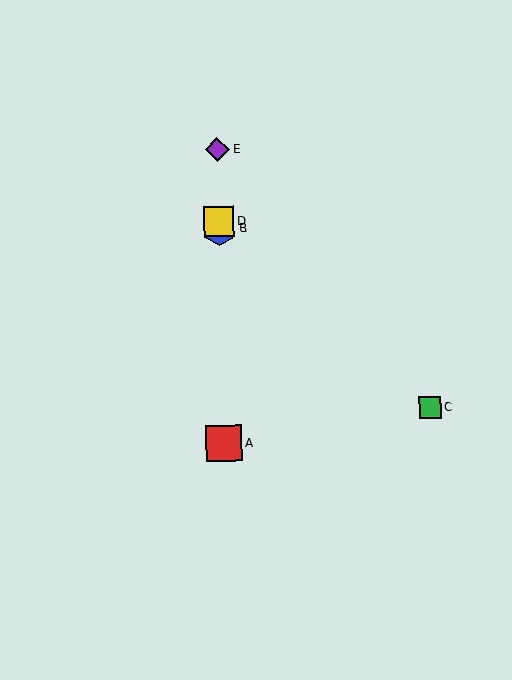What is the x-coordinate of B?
Object B is at x≈219.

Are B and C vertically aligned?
No, B is at x≈219 and C is at x≈430.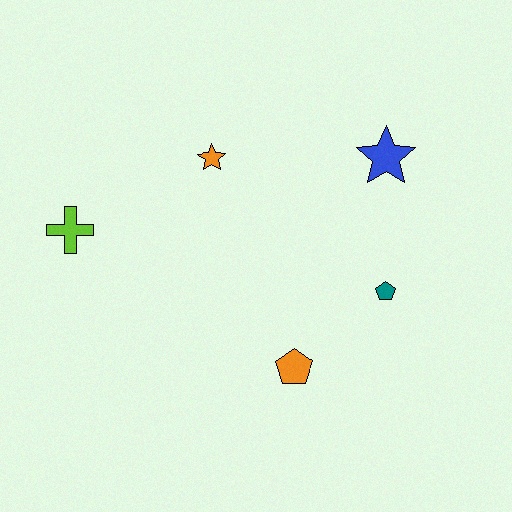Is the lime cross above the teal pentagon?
Yes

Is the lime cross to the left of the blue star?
Yes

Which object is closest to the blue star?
The teal pentagon is closest to the blue star.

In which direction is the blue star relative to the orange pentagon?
The blue star is above the orange pentagon.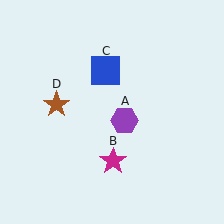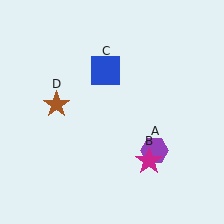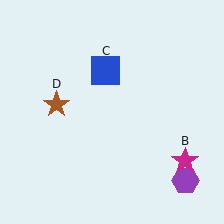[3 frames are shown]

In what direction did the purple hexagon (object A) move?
The purple hexagon (object A) moved down and to the right.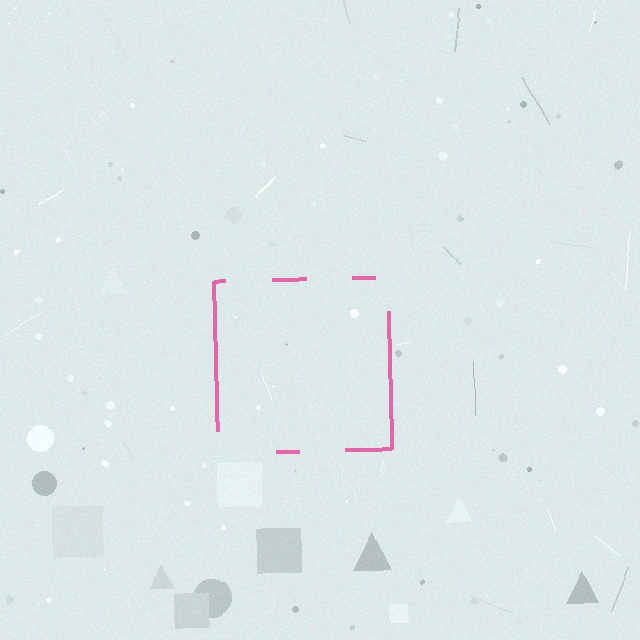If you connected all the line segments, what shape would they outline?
They would outline a square.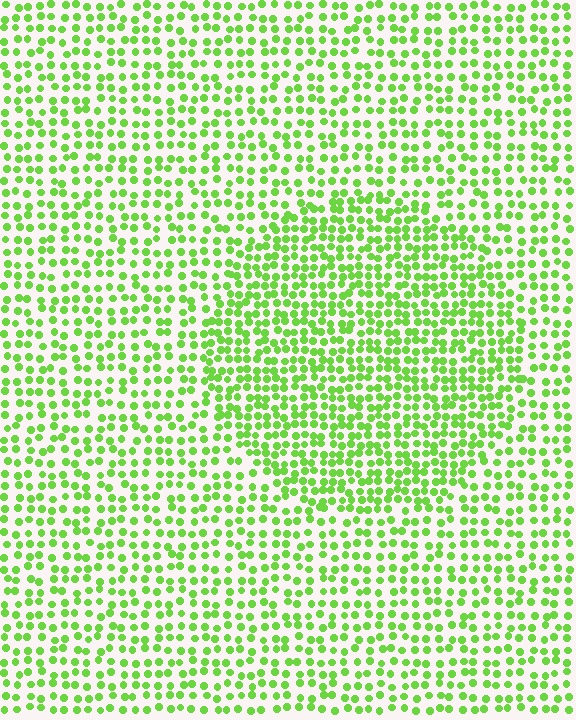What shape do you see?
I see a circle.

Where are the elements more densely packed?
The elements are more densely packed inside the circle boundary.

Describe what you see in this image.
The image contains small lime elements arranged at two different densities. A circle-shaped region is visible where the elements are more densely packed than the surrounding area.